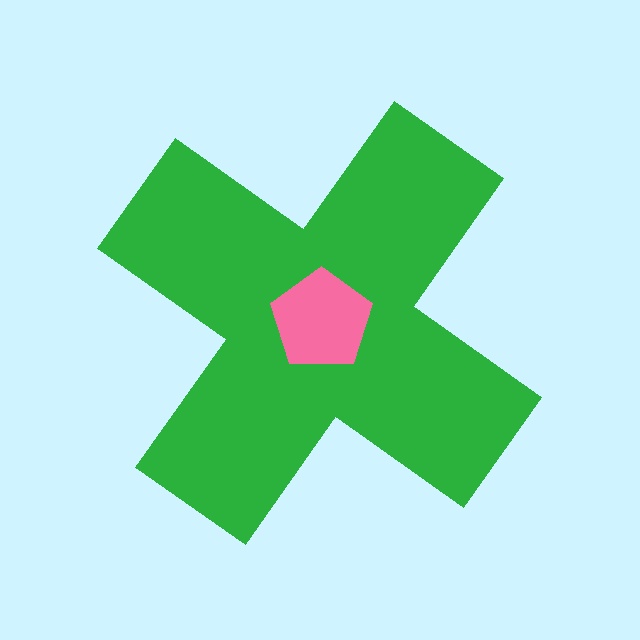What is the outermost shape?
The green cross.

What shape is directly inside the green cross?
The pink pentagon.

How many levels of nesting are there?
2.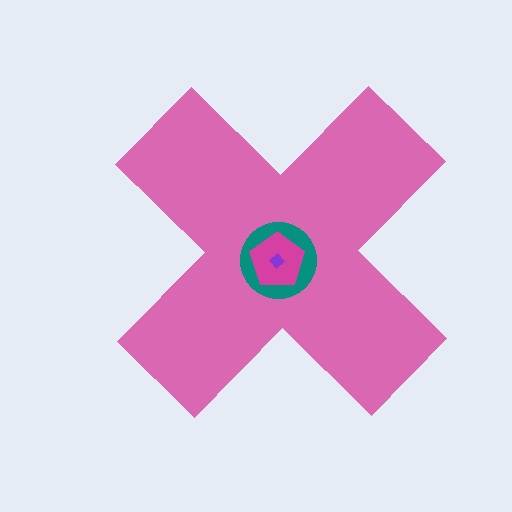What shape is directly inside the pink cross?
The teal circle.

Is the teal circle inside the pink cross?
Yes.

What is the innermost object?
The purple diamond.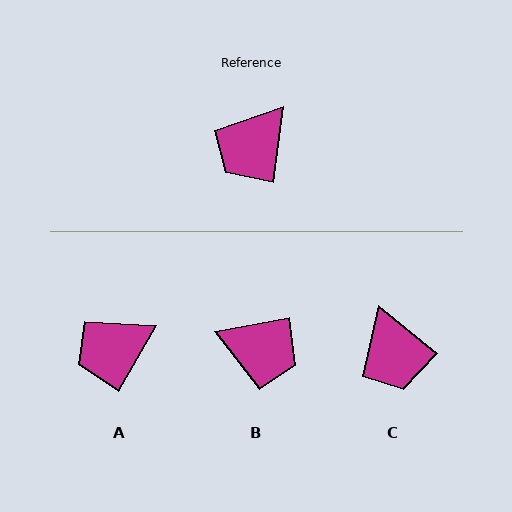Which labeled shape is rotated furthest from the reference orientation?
B, about 108 degrees away.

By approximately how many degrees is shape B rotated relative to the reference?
Approximately 108 degrees counter-clockwise.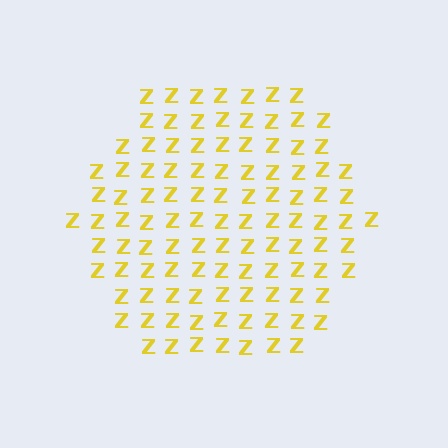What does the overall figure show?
The overall figure shows a hexagon.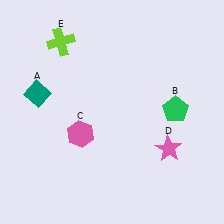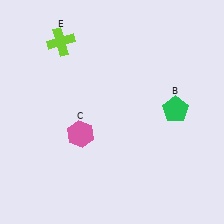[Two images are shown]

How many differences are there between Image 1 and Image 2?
There are 2 differences between the two images.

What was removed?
The teal diamond (A), the pink star (D) were removed in Image 2.